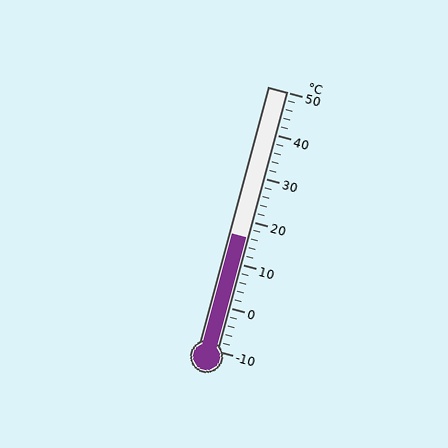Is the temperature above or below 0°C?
The temperature is above 0°C.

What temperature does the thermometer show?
The thermometer shows approximately 16°C.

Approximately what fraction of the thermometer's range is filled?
The thermometer is filled to approximately 45% of its range.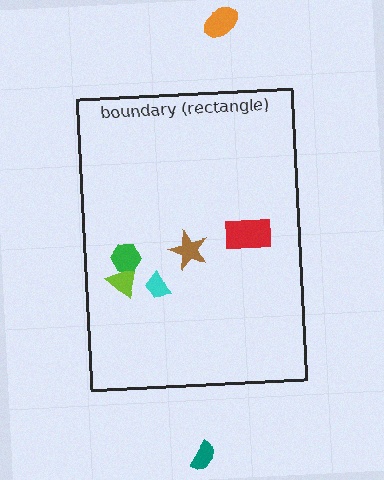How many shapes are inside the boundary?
5 inside, 2 outside.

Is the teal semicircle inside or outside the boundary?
Outside.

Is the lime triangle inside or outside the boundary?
Inside.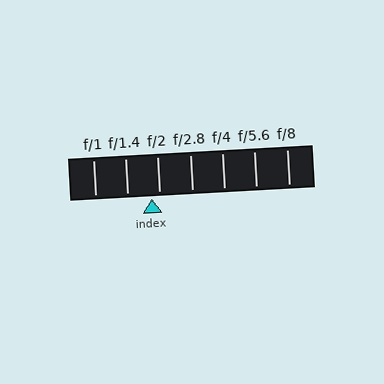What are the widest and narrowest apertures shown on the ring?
The widest aperture shown is f/1 and the narrowest is f/8.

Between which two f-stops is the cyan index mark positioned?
The index mark is between f/1.4 and f/2.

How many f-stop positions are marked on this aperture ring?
There are 7 f-stop positions marked.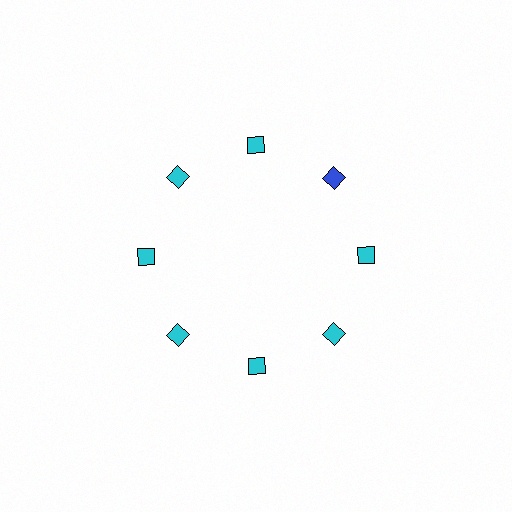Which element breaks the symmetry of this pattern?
The blue diamond at roughly the 2 o'clock position breaks the symmetry. All other shapes are cyan diamonds.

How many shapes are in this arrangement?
There are 8 shapes arranged in a ring pattern.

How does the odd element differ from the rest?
It has a different color: blue instead of cyan.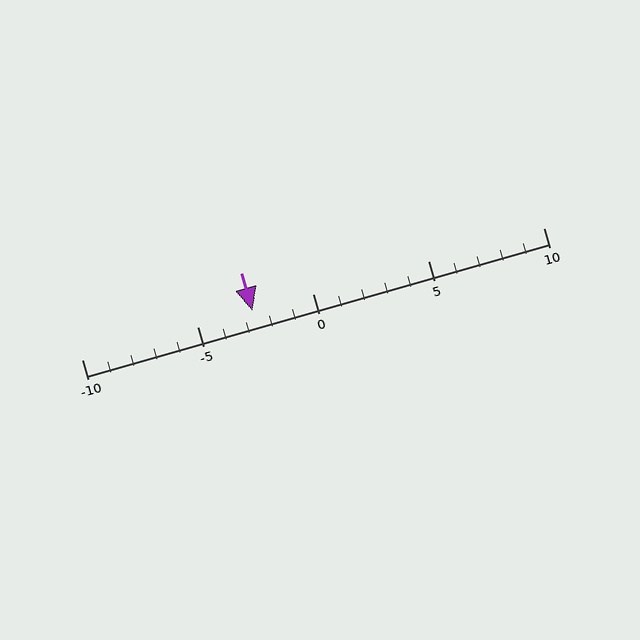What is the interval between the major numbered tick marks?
The major tick marks are spaced 5 units apart.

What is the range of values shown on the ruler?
The ruler shows values from -10 to 10.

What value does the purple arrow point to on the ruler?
The purple arrow points to approximately -3.